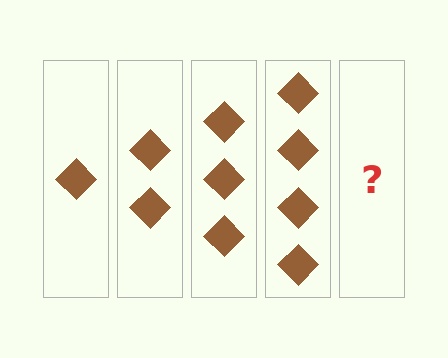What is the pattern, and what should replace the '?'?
The pattern is that each step adds one more diamond. The '?' should be 5 diamonds.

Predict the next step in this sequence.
The next step is 5 diamonds.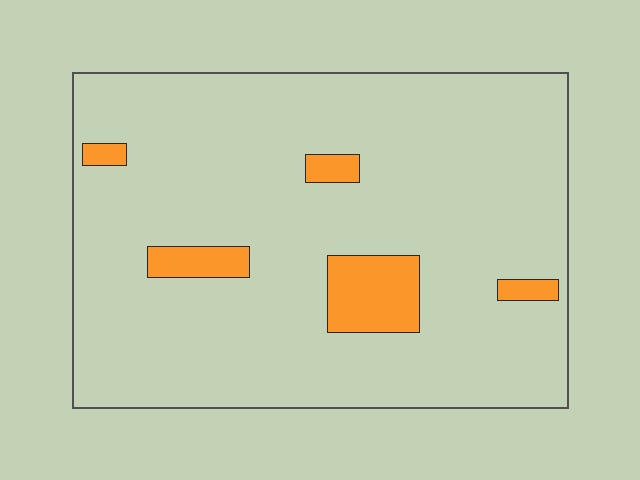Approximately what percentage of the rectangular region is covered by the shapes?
Approximately 10%.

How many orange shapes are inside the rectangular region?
5.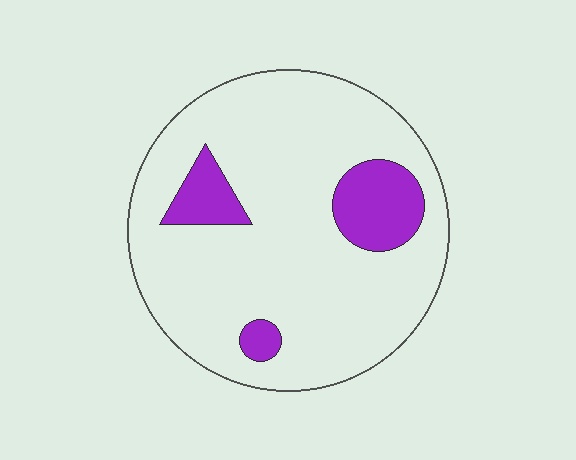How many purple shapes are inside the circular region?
3.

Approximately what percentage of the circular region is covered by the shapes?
Approximately 15%.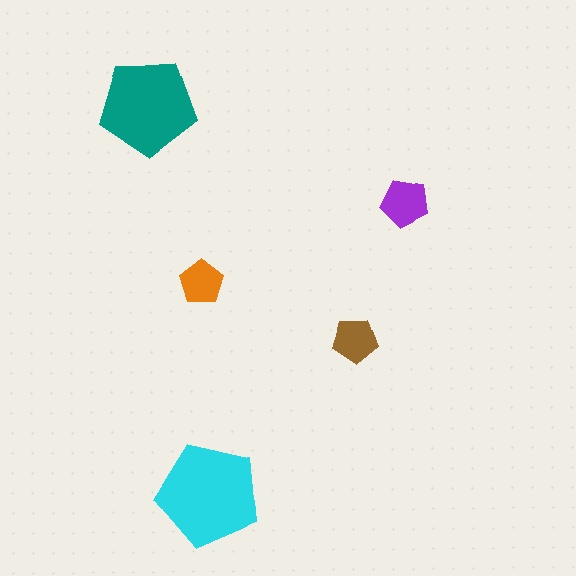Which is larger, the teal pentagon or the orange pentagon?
The teal one.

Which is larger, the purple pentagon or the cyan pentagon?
The cyan one.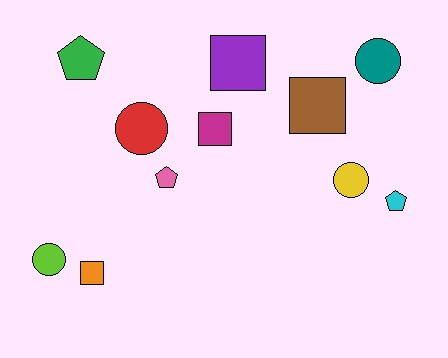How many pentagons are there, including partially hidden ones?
There are 3 pentagons.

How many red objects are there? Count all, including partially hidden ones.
There is 1 red object.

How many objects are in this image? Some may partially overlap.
There are 11 objects.